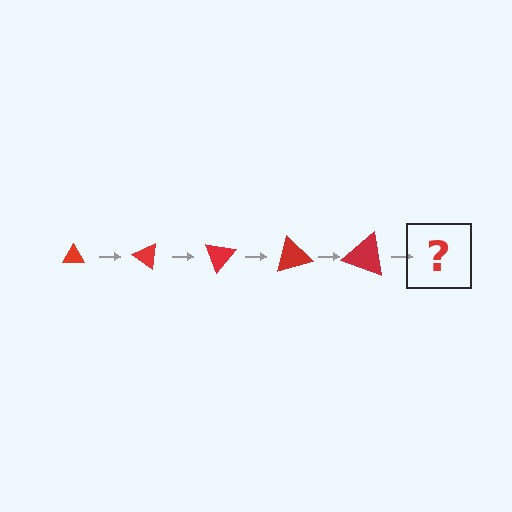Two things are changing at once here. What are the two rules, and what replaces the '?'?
The two rules are that the triangle grows larger each step and it rotates 35 degrees each step. The '?' should be a triangle, larger than the previous one and rotated 175 degrees from the start.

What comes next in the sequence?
The next element should be a triangle, larger than the previous one and rotated 175 degrees from the start.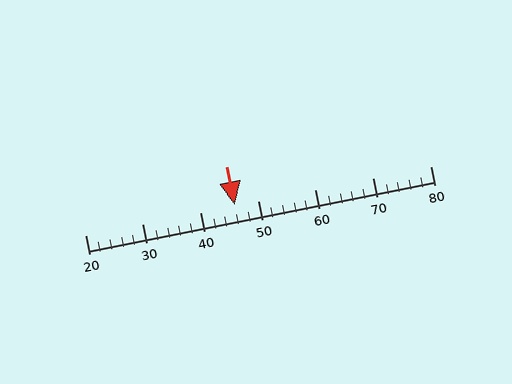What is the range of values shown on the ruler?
The ruler shows values from 20 to 80.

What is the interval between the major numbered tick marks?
The major tick marks are spaced 10 units apart.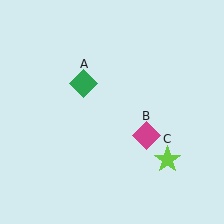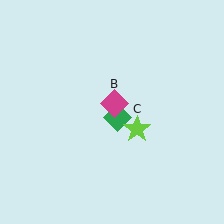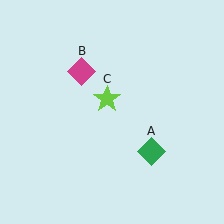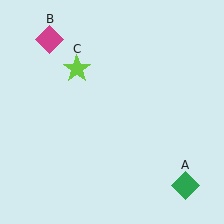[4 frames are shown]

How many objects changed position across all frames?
3 objects changed position: green diamond (object A), magenta diamond (object B), lime star (object C).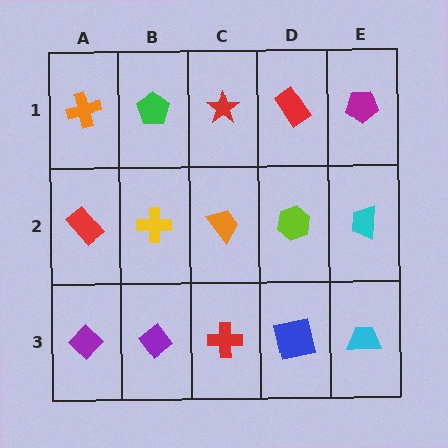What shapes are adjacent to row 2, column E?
A magenta pentagon (row 1, column E), a cyan trapezoid (row 3, column E), a lime hexagon (row 2, column D).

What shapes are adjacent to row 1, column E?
A cyan trapezoid (row 2, column E), a red rectangle (row 1, column D).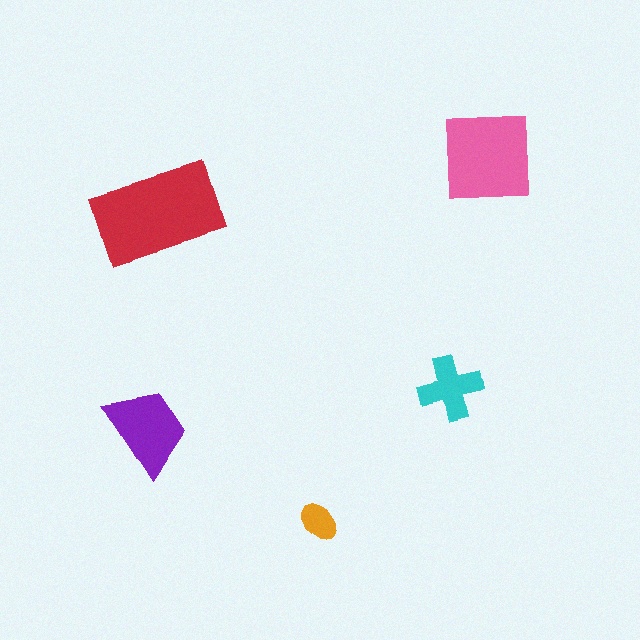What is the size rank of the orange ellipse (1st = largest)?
5th.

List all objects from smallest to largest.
The orange ellipse, the cyan cross, the purple trapezoid, the pink square, the red rectangle.